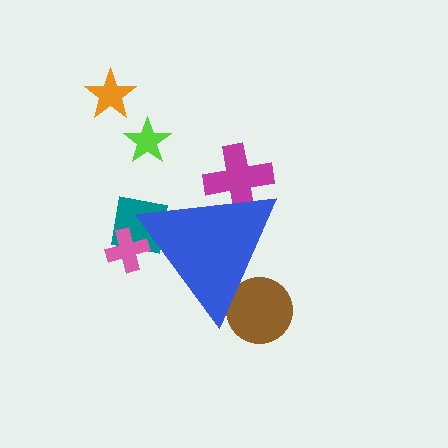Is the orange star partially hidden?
No, the orange star is fully visible.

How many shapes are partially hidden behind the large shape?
4 shapes are partially hidden.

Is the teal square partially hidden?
Yes, the teal square is partially hidden behind the blue triangle.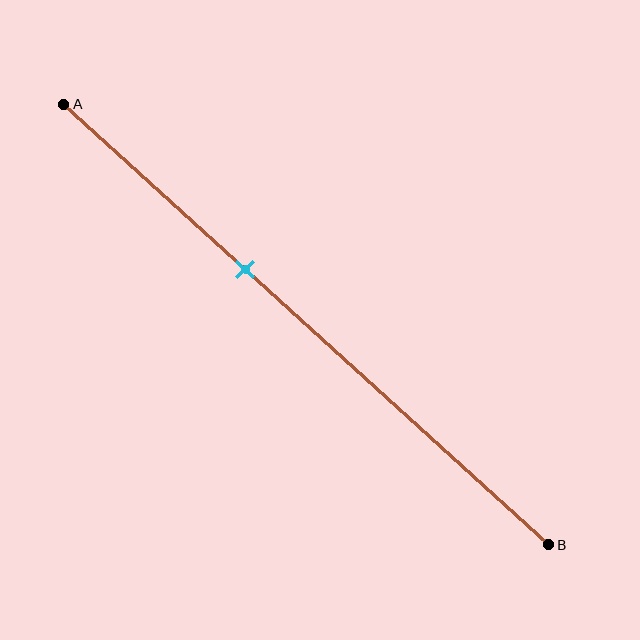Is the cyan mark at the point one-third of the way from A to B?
No, the mark is at about 40% from A, not at the 33% one-third point.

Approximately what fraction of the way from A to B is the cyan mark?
The cyan mark is approximately 40% of the way from A to B.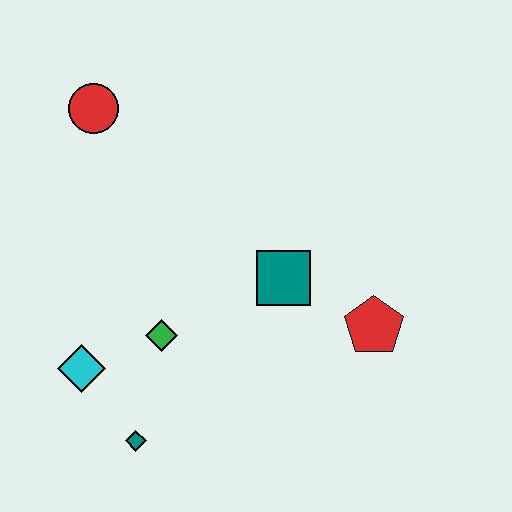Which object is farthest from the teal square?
The red circle is farthest from the teal square.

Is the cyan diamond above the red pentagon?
No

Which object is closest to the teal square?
The red pentagon is closest to the teal square.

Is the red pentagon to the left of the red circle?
No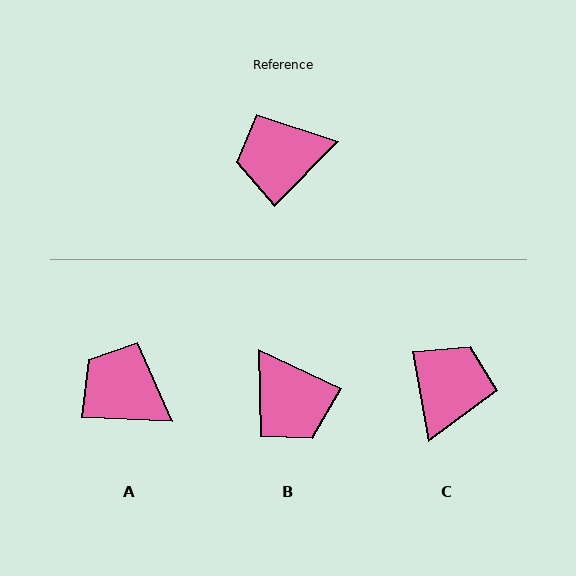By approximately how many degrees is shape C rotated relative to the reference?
Approximately 126 degrees clockwise.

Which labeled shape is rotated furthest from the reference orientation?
C, about 126 degrees away.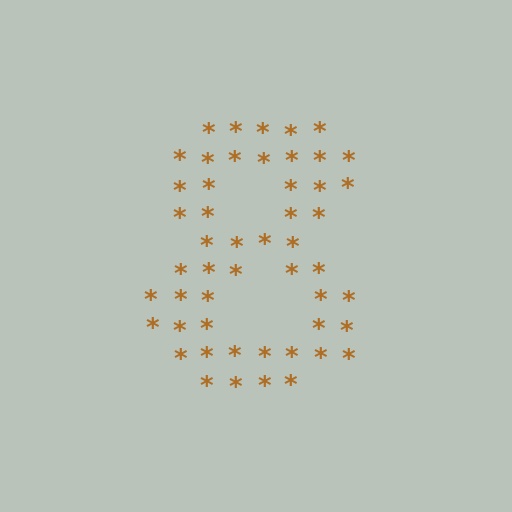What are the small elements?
The small elements are asterisks.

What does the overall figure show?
The overall figure shows the digit 8.